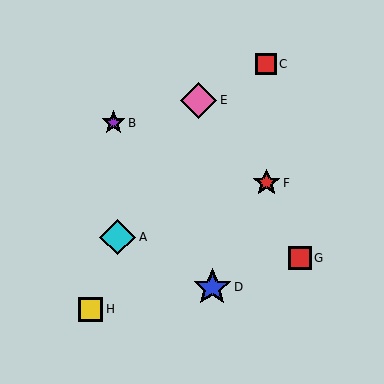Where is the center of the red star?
The center of the red star is at (267, 183).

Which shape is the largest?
The blue star (labeled D) is the largest.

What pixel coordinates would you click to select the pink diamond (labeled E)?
Click at (198, 100) to select the pink diamond E.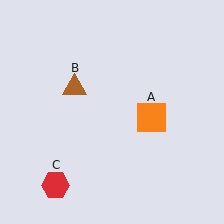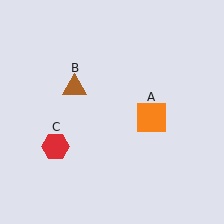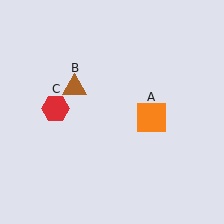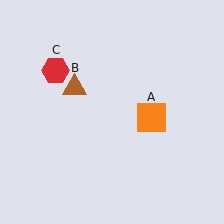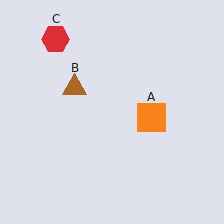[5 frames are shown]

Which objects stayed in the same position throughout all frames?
Orange square (object A) and brown triangle (object B) remained stationary.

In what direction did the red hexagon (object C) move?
The red hexagon (object C) moved up.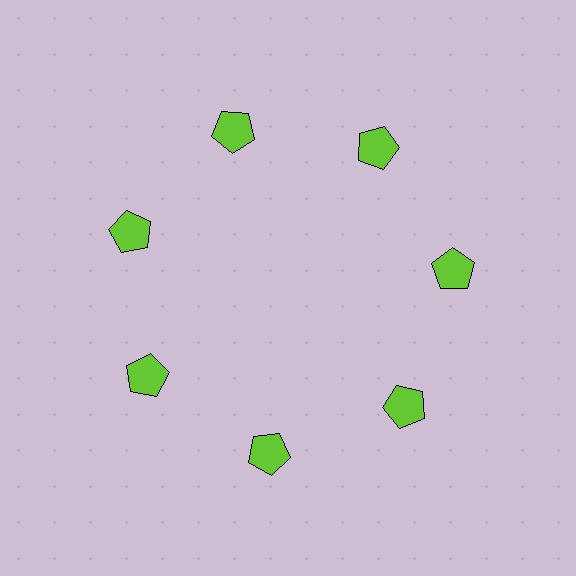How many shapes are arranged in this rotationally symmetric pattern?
There are 7 shapes, arranged in 7 groups of 1.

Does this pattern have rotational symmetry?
Yes, this pattern has 7-fold rotational symmetry. It looks the same after rotating 51 degrees around the center.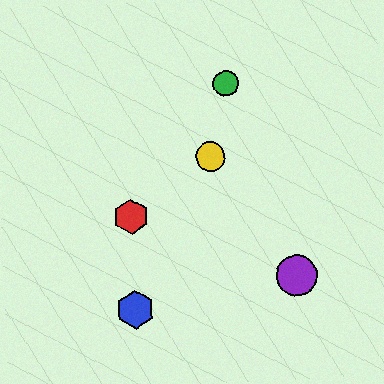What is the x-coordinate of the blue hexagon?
The blue hexagon is at x≈135.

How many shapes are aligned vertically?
2 shapes (the red hexagon, the blue hexagon) are aligned vertically.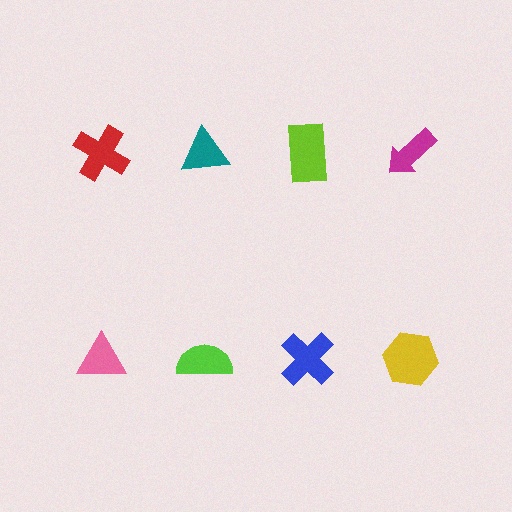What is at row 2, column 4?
A yellow hexagon.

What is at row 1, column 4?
A magenta arrow.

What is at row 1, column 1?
A red cross.